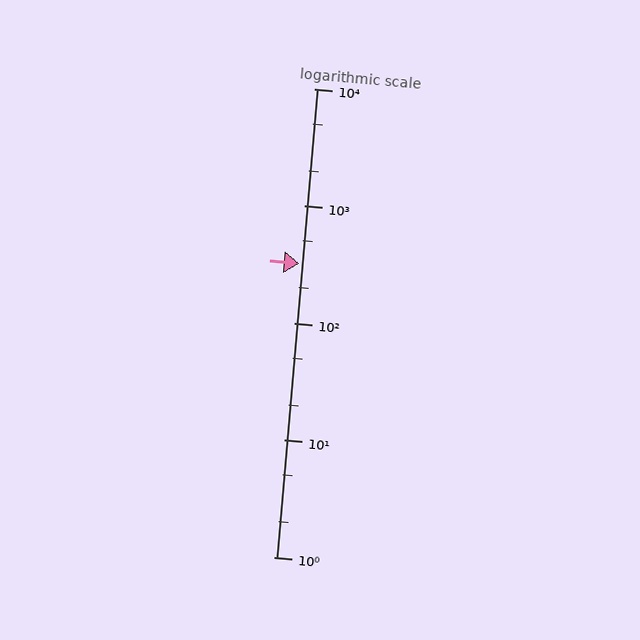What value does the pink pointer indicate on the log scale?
The pointer indicates approximately 320.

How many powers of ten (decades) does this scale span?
The scale spans 4 decades, from 1 to 10000.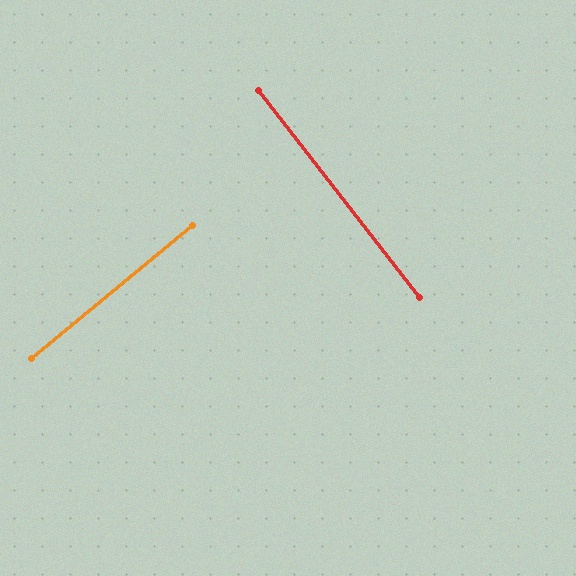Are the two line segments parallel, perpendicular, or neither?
Perpendicular — they meet at approximately 88°.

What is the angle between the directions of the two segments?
Approximately 88 degrees.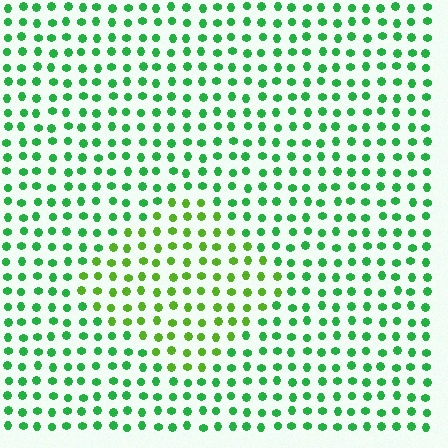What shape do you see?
I see a diamond.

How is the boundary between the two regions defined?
The boundary is defined purely by a slight shift in hue (about 34 degrees). Spacing, size, and orientation are identical on both sides.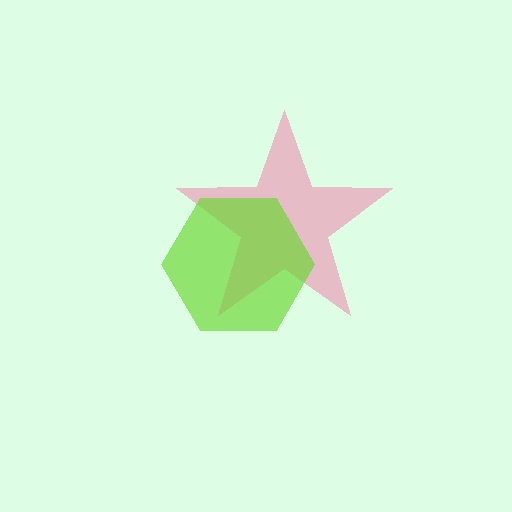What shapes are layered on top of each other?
The layered shapes are: a pink star, a lime hexagon.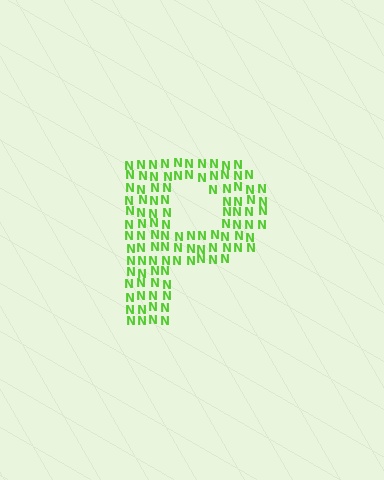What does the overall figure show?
The overall figure shows the letter P.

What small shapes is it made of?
It is made of small letter N's.